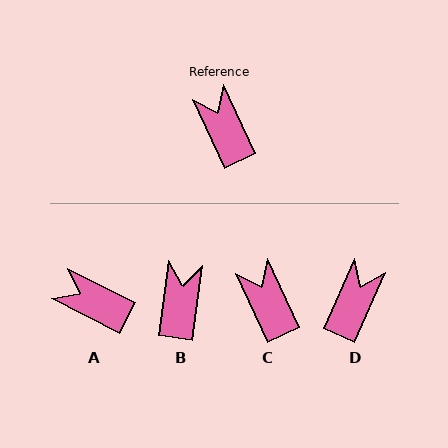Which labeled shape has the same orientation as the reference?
C.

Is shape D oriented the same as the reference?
No, it is off by about 49 degrees.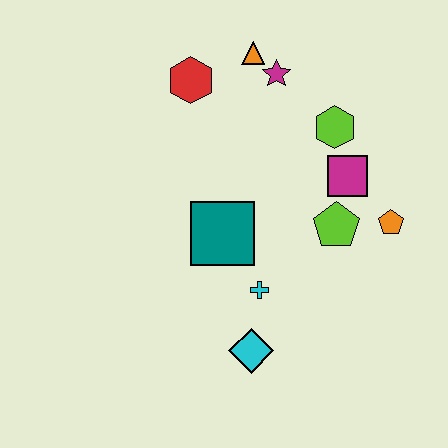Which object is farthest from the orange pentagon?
The red hexagon is farthest from the orange pentagon.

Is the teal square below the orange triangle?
Yes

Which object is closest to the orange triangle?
The magenta star is closest to the orange triangle.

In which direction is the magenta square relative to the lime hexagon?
The magenta square is below the lime hexagon.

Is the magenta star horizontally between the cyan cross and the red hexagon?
No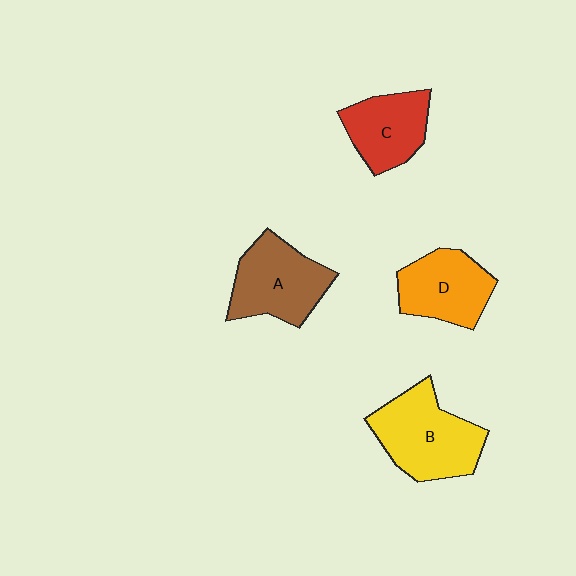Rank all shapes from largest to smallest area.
From largest to smallest: B (yellow), A (brown), D (orange), C (red).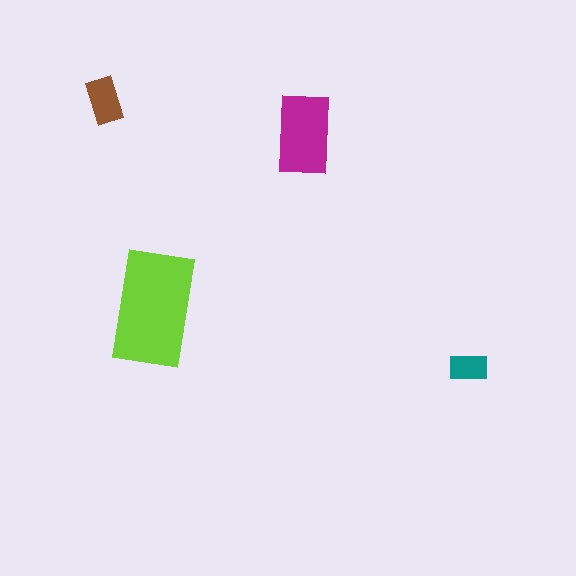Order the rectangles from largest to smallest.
the lime one, the magenta one, the brown one, the teal one.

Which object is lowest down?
The teal rectangle is bottommost.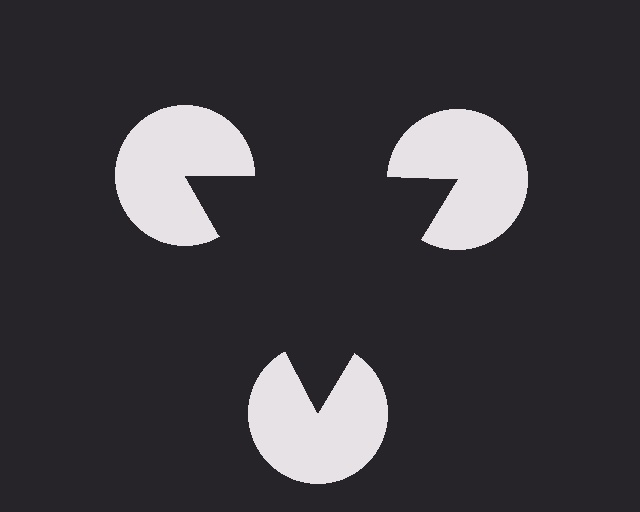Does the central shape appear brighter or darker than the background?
It typically appears slightly darker than the background, even though no actual brightness change is drawn.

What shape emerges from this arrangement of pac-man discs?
An illusory triangle — its edges are inferred from the aligned wedge cuts in the pac-man discs, not physically drawn.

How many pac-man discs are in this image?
There are 3 — one at each vertex of the illusory triangle.